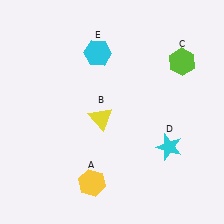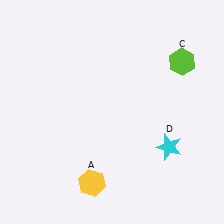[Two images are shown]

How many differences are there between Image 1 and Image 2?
There are 2 differences between the two images.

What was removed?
The cyan hexagon (E), the yellow triangle (B) were removed in Image 2.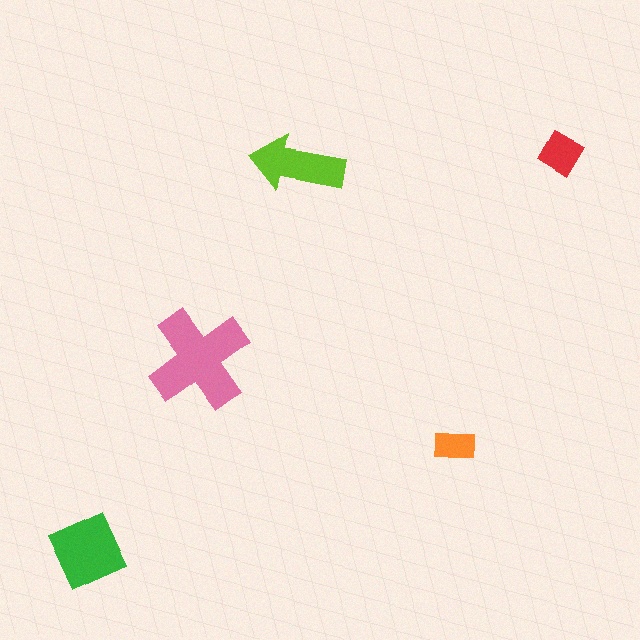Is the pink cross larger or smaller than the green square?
Larger.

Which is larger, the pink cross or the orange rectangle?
The pink cross.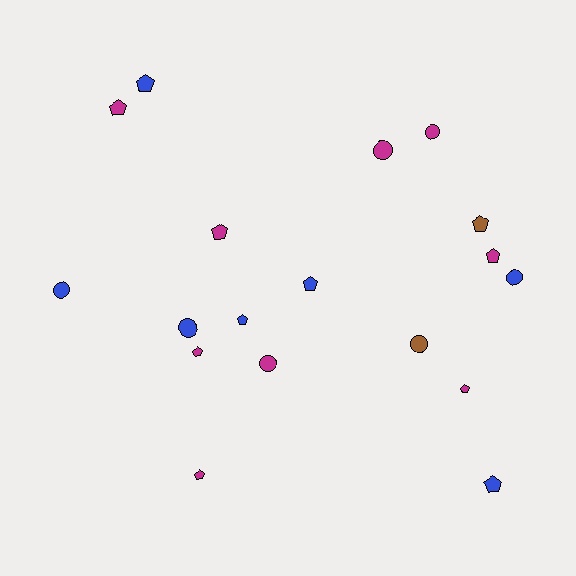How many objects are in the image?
There are 18 objects.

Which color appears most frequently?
Magenta, with 9 objects.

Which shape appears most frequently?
Pentagon, with 11 objects.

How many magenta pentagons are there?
There are 6 magenta pentagons.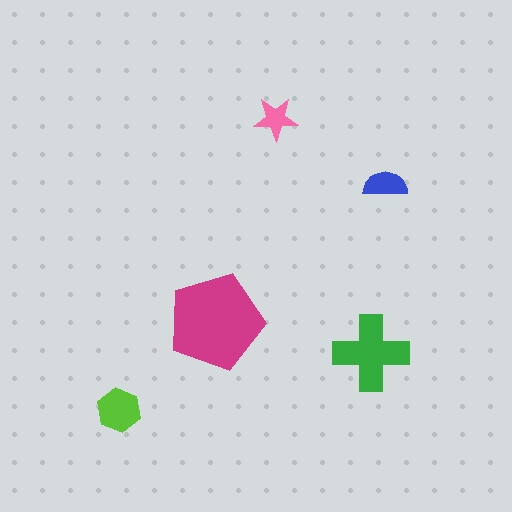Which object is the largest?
The magenta pentagon.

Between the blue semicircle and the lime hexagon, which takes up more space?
The lime hexagon.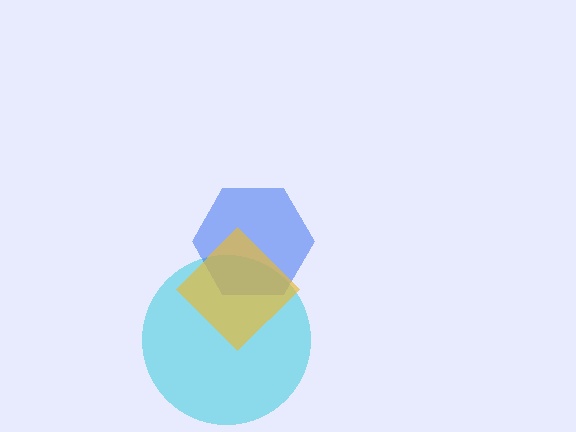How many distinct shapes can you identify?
There are 3 distinct shapes: a cyan circle, a blue hexagon, a yellow diamond.